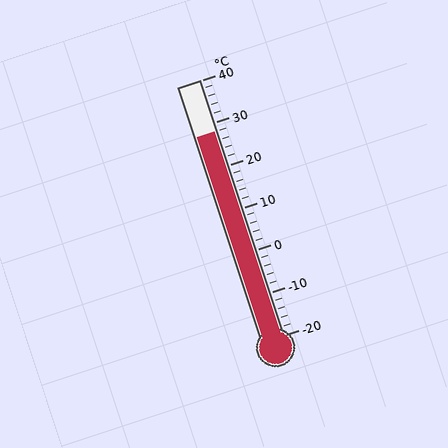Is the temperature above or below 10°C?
The temperature is above 10°C.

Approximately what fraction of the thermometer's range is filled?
The thermometer is filled to approximately 80% of its range.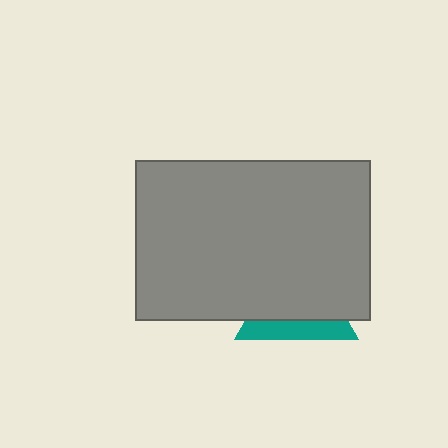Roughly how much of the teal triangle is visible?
A small part of it is visible (roughly 31%).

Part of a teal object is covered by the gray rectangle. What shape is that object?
It is a triangle.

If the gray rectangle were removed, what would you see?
You would see the complete teal triangle.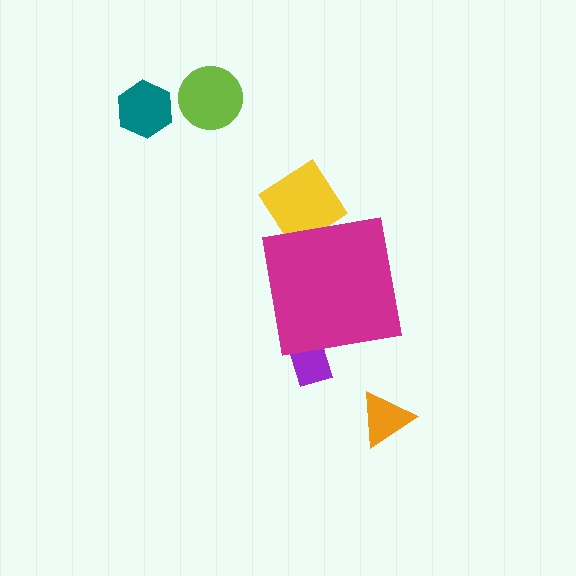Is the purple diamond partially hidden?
Yes, the purple diamond is partially hidden behind the magenta square.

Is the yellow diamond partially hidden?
Yes, the yellow diamond is partially hidden behind the magenta square.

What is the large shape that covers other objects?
A magenta square.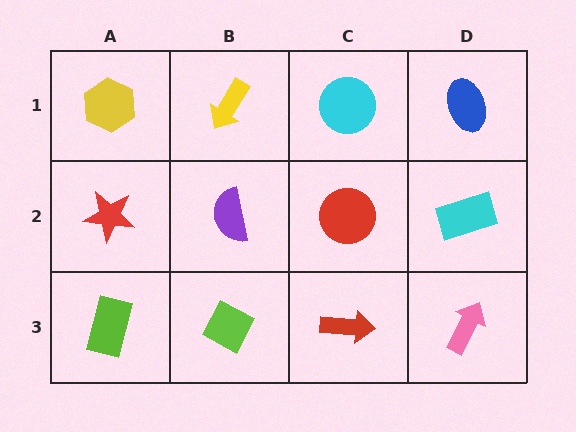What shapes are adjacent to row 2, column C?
A cyan circle (row 1, column C), a red arrow (row 3, column C), a purple semicircle (row 2, column B), a cyan rectangle (row 2, column D).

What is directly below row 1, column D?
A cyan rectangle.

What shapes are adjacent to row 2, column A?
A yellow hexagon (row 1, column A), a lime rectangle (row 3, column A), a purple semicircle (row 2, column B).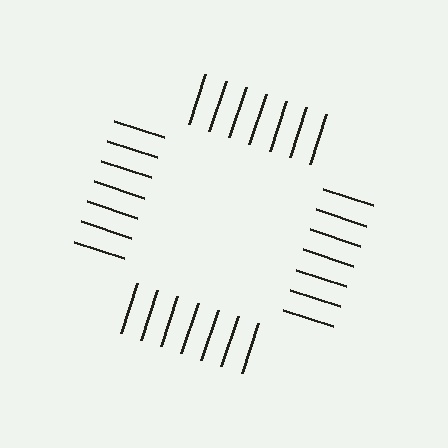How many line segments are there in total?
28 — 7 along each of the 4 edges.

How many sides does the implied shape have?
4 sides — the line-ends trace a square.